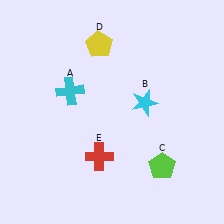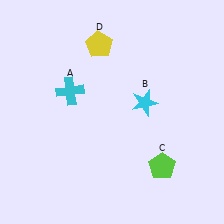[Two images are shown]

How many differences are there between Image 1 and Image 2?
There is 1 difference between the two images.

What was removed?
The red cross (E) was removed in Image 2.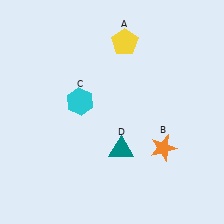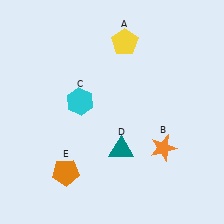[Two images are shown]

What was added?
An orange pentagon (E) was added in Image 2.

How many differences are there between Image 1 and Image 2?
There is 1 difference between the two images.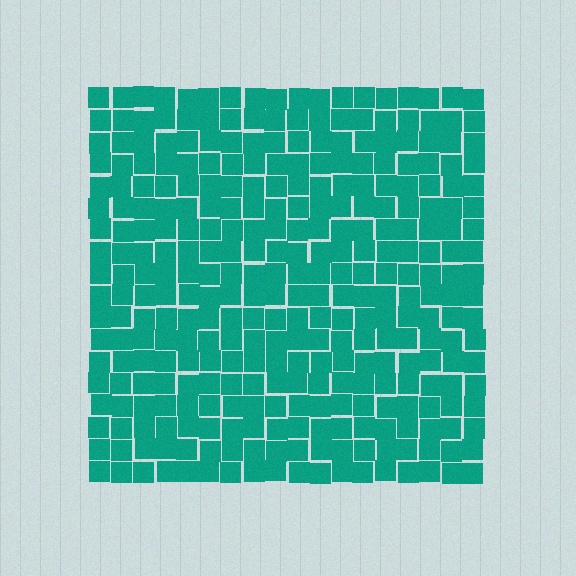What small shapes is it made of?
It is made of small squares.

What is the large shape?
The large shape is a square.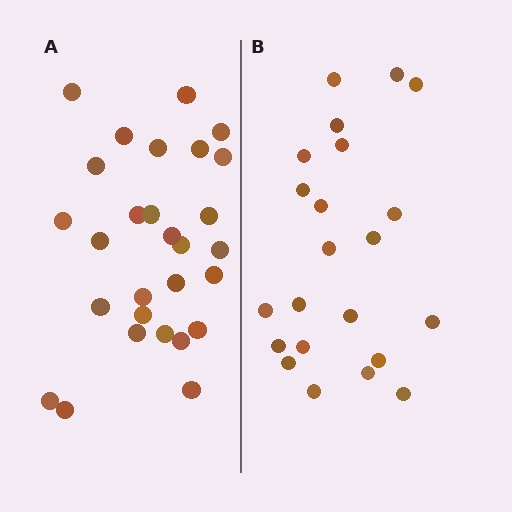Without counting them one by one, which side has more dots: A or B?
Region A (the left region) has more dots.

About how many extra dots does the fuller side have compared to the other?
Region A has about 6 more dots than region B.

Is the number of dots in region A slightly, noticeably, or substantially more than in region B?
Region A has noticeably more, but not dramatically so. The ratio is roughly 1.3 to 1.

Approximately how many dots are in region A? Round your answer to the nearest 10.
About 30 dots. (The exact count is 28, which rounds to 30.)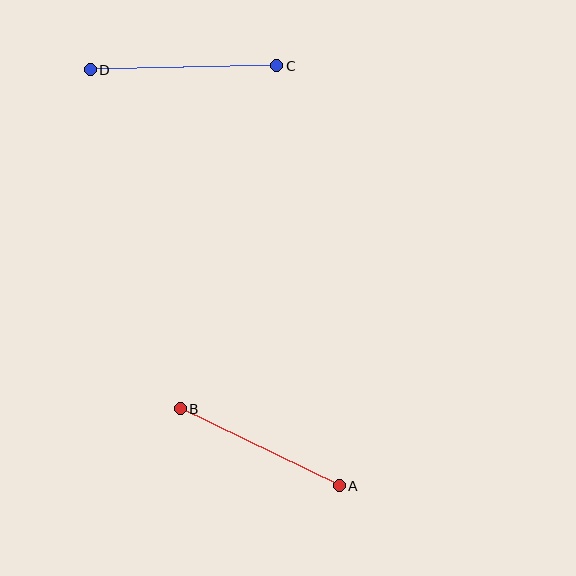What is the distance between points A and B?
The distance is approximately 177 pixels.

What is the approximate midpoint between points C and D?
The midpoint is at approximately (184, 68) pixels.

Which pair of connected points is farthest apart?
Points C and D are farthest apart.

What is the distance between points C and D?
The distance is approximately 187 pixels.